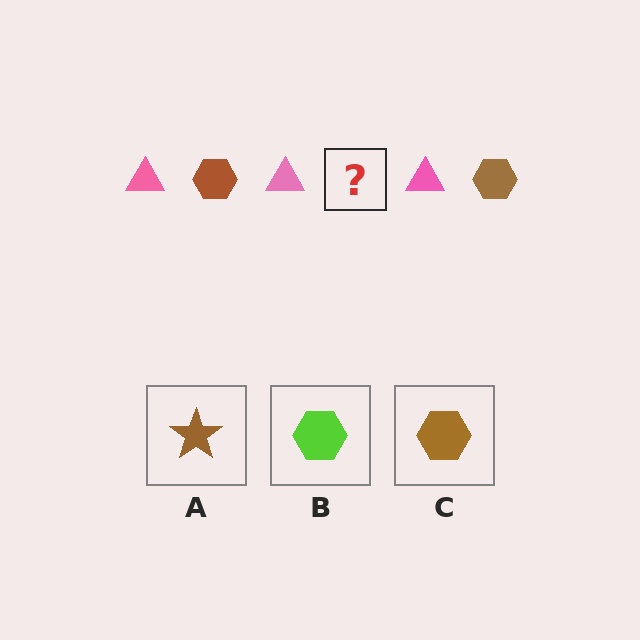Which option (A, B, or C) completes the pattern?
C.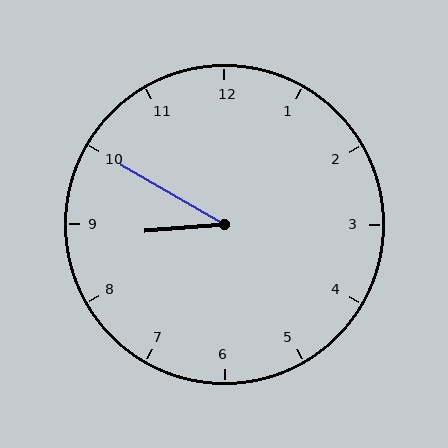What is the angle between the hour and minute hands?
Approximately 35 degrees.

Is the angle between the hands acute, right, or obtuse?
It is acute.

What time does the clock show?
8:50.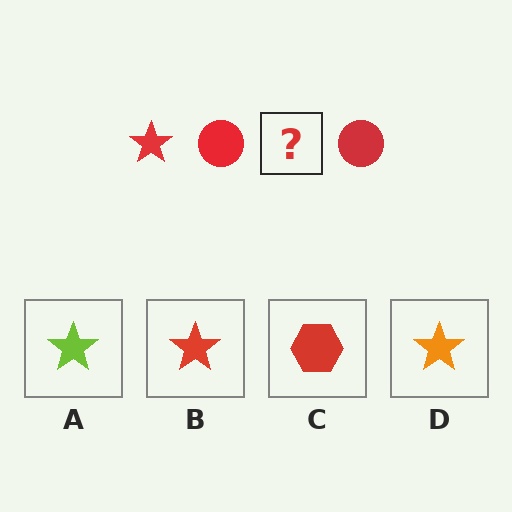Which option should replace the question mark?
Option B.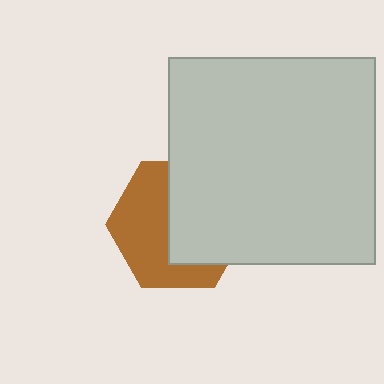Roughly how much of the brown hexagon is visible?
About half of it is visible (roughly 49%).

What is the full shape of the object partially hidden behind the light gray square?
The partially hidden object is a brown hexagon.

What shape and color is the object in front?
The object in front is a light gray square.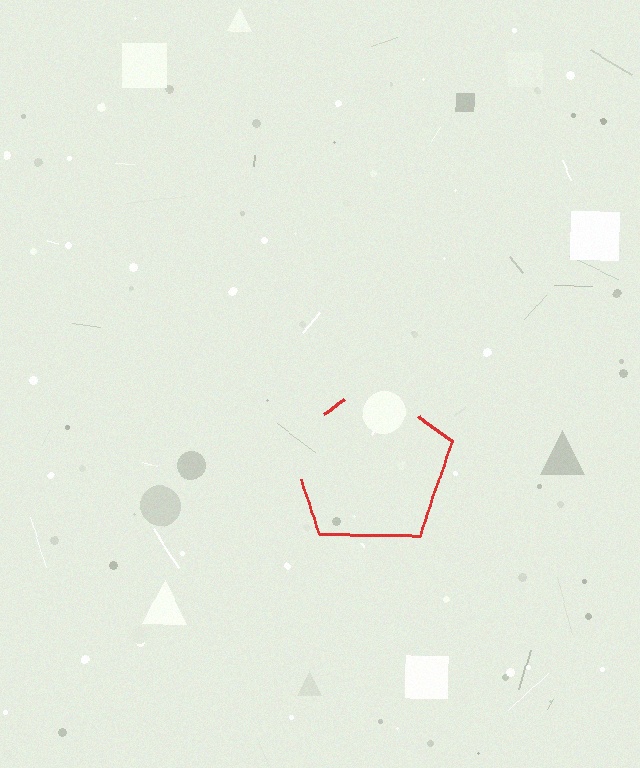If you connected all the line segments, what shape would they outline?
They would outline a pentagon.